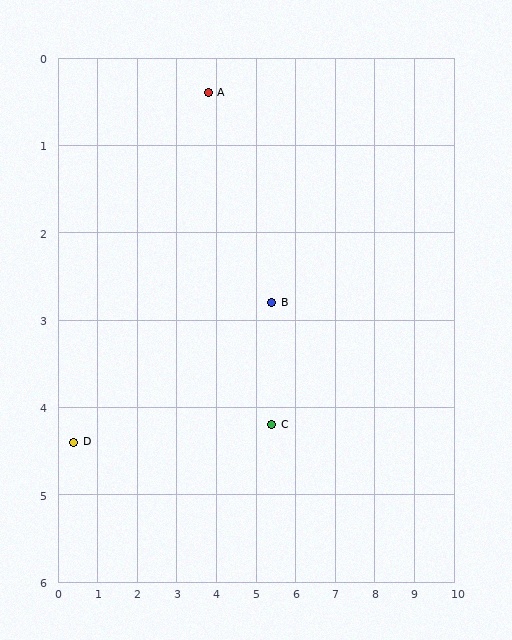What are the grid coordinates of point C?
Point C is at approximately (5.4, 4.2).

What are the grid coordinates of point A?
Point A is at approximately (3.8, 0.4).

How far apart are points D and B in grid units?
Points D and B are about 5.2 grid units apart.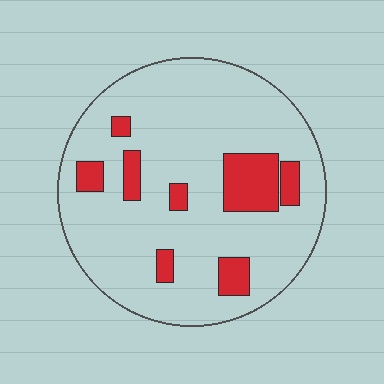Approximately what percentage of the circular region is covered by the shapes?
Approximately 15%.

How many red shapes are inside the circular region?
8.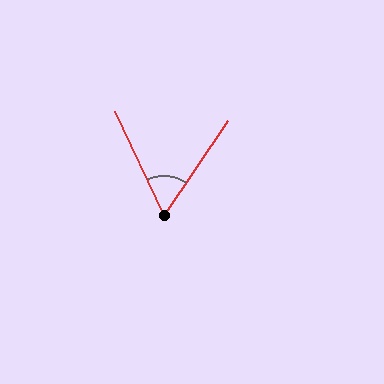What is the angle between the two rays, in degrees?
Approximately 59 degrees.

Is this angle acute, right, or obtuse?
It is acute.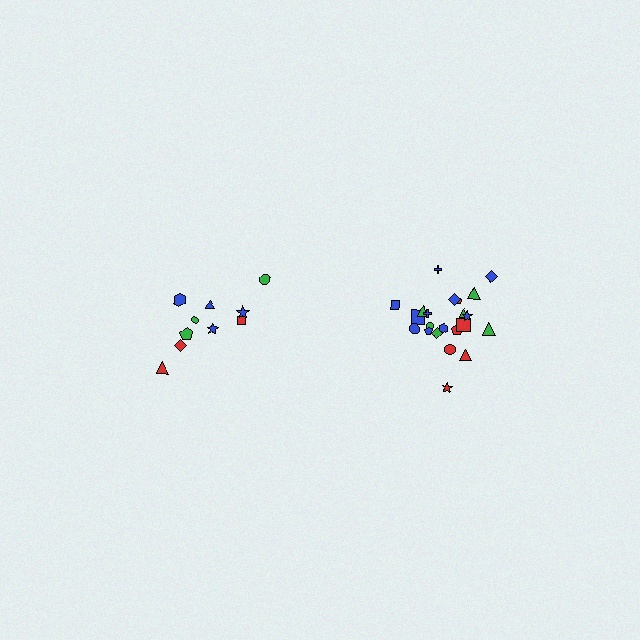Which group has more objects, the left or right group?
The right group.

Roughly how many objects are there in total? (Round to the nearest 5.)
Roughly 30 objects in total.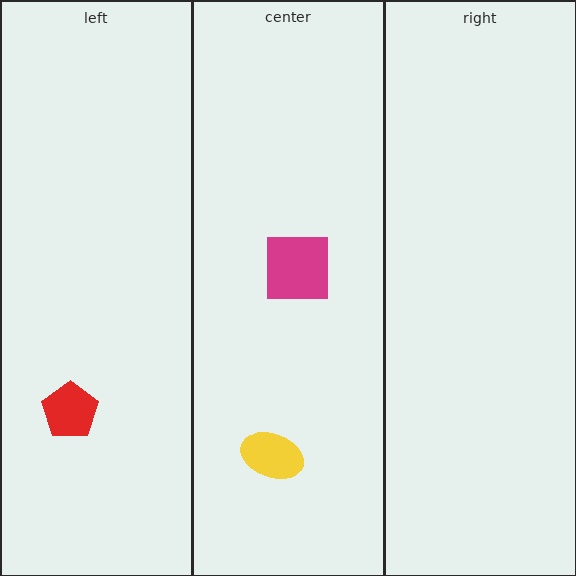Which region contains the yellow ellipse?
The center region.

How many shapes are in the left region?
1.